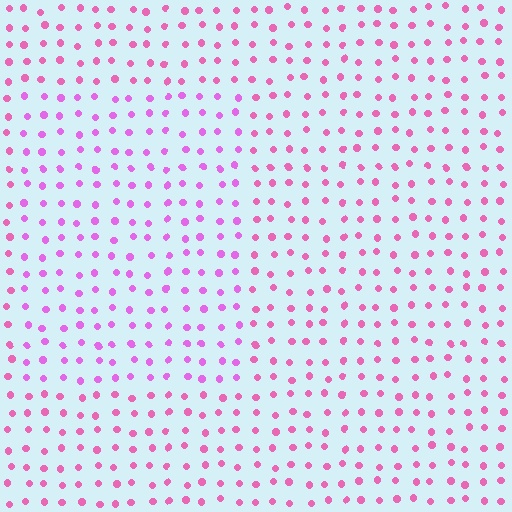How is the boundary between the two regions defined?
The boundary is defined purely by a slight shift in hue (about 26 degrees). Spacing, size, and orientation are identical on both sides.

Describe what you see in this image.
The image is filled with small pink elements in a uniform arrangement. A rectangle-shaped region is visible where the elements are tinted to a slightly different hue, forming a subtle color boundary.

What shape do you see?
I see a rectangle.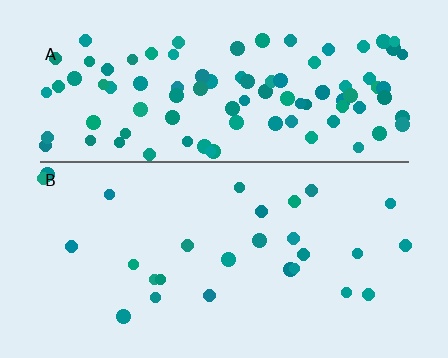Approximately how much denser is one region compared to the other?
Approximately 3.7× — region A over region B.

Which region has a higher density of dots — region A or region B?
A (the top).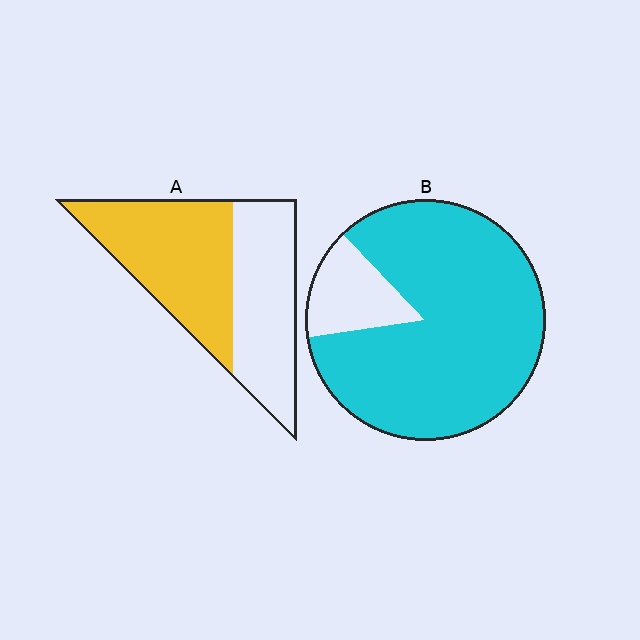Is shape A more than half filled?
Yes.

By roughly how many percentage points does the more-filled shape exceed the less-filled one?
By roughly 30 percentage points (B over A).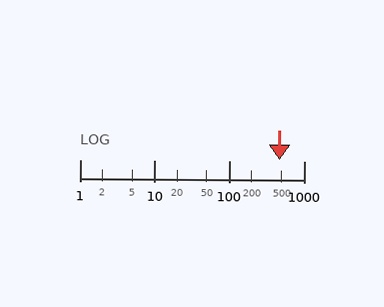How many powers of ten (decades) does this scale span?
The scale spans 3 decades, from 1 to 1000.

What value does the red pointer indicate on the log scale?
The pointer indicates approximately 470.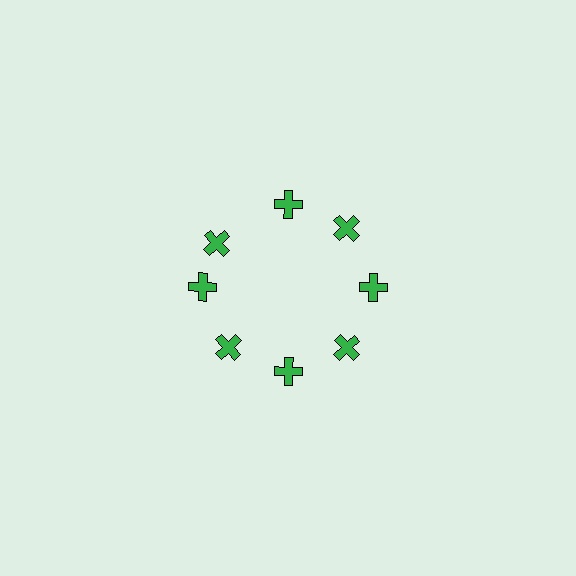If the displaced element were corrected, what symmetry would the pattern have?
It would have 8-fold rotational symmetry — the pattern would map onto itself every 45 degrees.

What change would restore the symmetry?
The symmetry would be restored by rotating it back into even spacing with its neighbors so that all 8 crosses sit at equal angles and equal distance from the center.